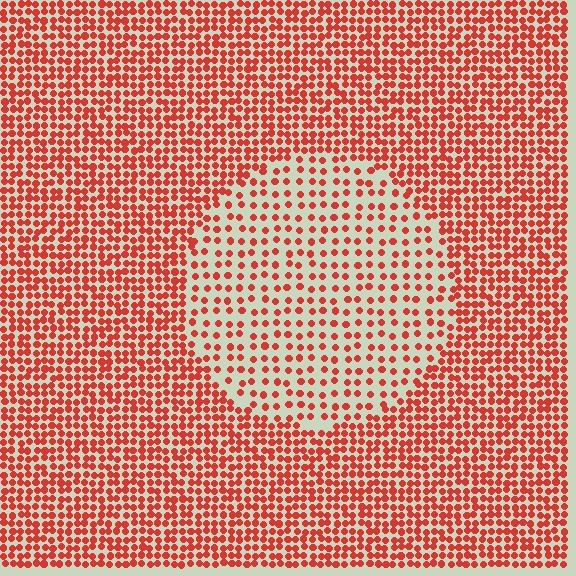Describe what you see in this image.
The image contains small red elements arranged at two different densities. A circle-shaped region is visible where the elements are less densely packed than the surrounding area.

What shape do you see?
I see a circle.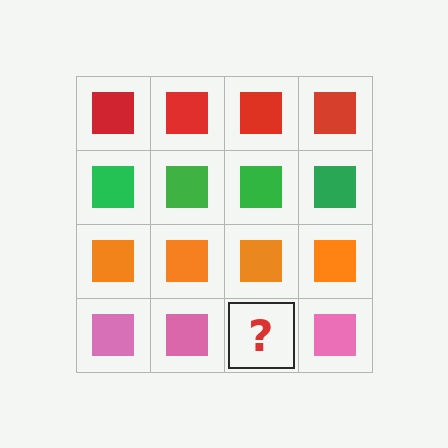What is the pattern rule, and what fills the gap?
The rule is that each row has a consistent color. The gap should be filled with a pink square.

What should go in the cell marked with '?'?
The missing cell should contain a pink square.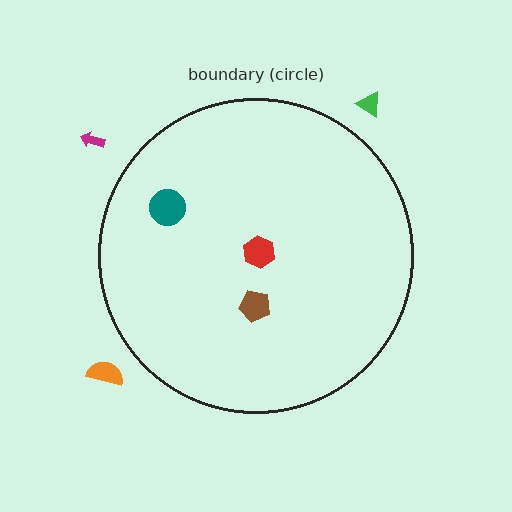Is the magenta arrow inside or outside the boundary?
Outside.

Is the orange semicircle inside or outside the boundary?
Outside.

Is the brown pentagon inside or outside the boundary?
Inside.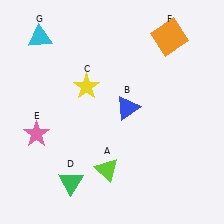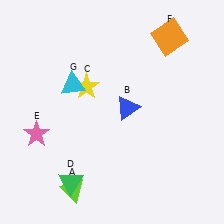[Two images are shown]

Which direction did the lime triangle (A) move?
The lime triangle (A) moved left.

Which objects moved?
The objects that moved are: the lime triangle (A), the cyan triangle (G).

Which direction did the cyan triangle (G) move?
The cyan triangle (G) moved down.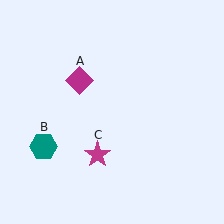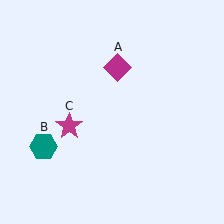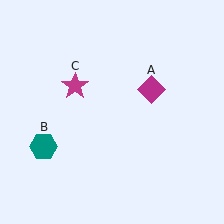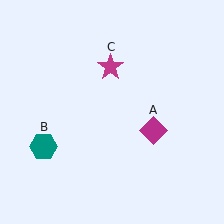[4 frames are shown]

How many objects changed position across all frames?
2 objects changed position: magenta diamond (object A), magenta star (object C).